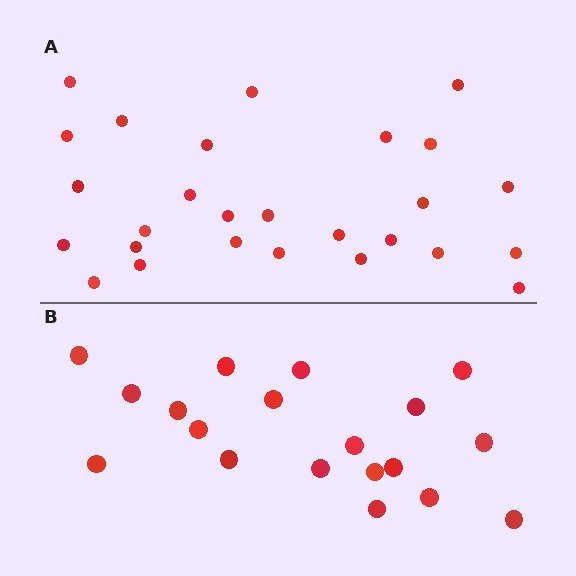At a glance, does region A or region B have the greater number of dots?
Region A (the top region) has more dots.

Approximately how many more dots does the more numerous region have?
Region A has roughly 8 or so more dots than region B.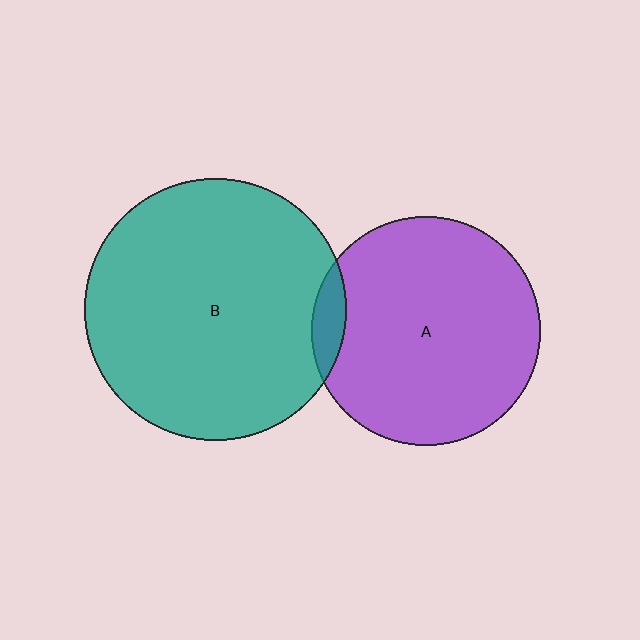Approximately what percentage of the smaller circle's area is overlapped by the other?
Approximately 5%.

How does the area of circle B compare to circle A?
Approximately 1.3 times.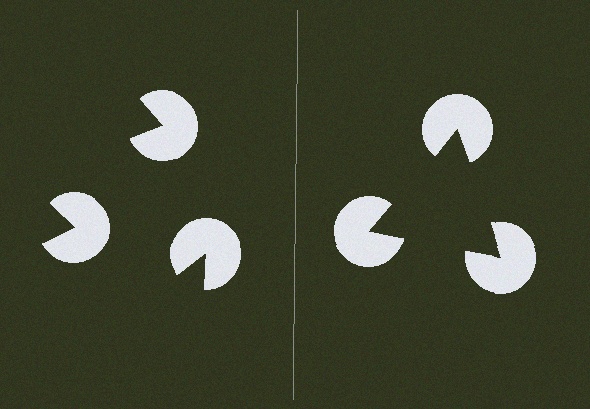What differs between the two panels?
The pac-man discs are positioned identically on both sides; only the wedge orientations differ. On the right they align to a triangle; on the left they are misaligned.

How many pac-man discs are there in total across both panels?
6 — 3 on each side.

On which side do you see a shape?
An illusory triangle appears on the right side. On the left side the wedge cuts are rotated, so no coherent shape forms.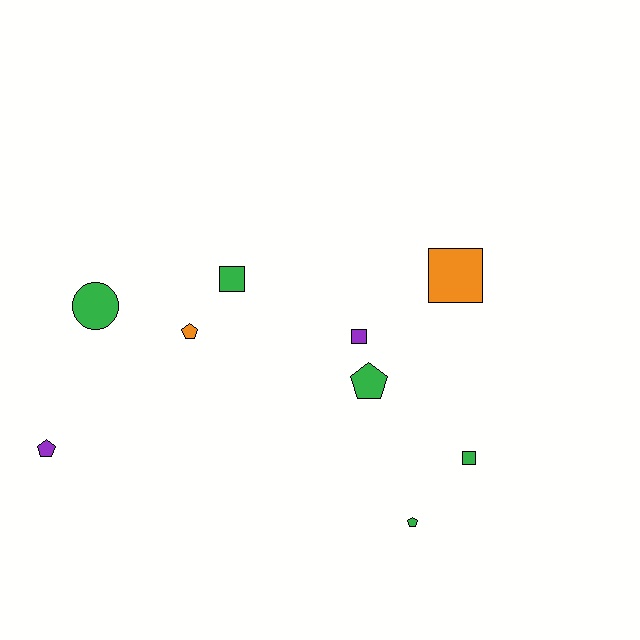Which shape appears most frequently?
Square, with 4 objects.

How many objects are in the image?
There are 9 objects.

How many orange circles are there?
There are no orange circles.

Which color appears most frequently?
Green, with 5 objects.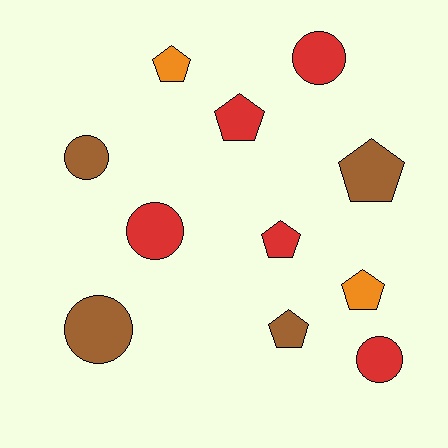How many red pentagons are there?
There are 2 red pentagons.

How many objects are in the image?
There are 11 objects.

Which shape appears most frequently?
Pentagon, with 6 objects.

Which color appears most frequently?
Red, with 5 objects.